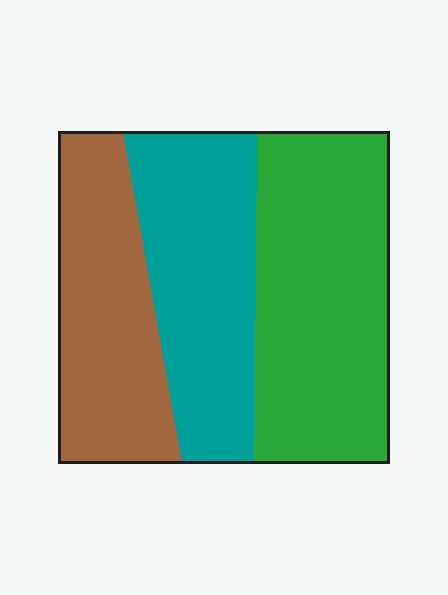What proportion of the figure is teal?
Teal covers roughly 30% of the figure.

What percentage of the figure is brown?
Brown takes up between a sixth and a third of the figure.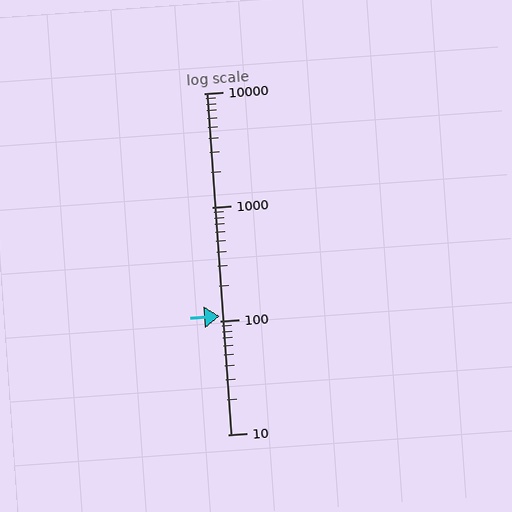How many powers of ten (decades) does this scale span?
The scale spans 3 decades, from 10 to 10000.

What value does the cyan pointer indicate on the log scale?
The pointer indicates approximately 110.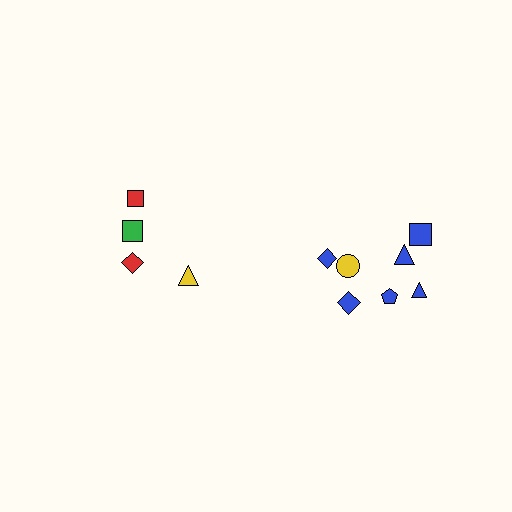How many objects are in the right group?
There are 7 objects.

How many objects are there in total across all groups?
There are 11 objects.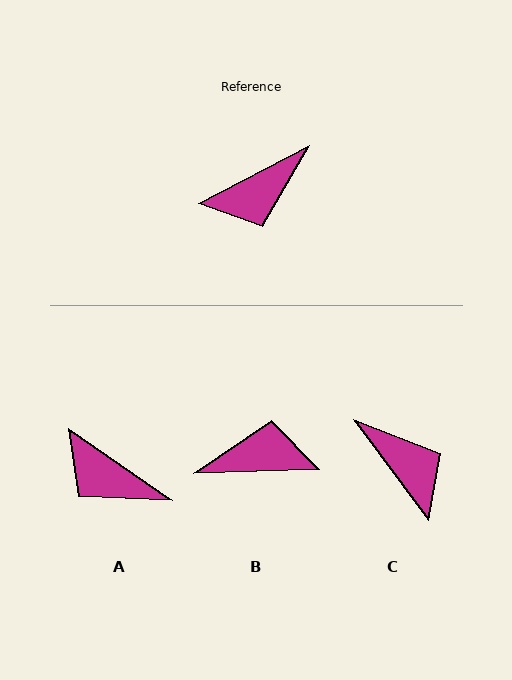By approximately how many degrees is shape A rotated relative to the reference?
Approximately 62 degrees clockwise.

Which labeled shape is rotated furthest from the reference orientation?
B, about 154 degrees away.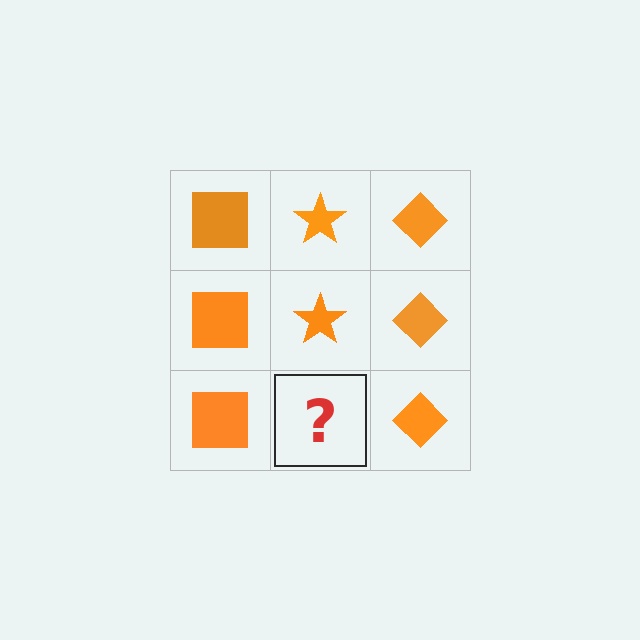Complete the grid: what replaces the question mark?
The question mark should be replaced with an orange star.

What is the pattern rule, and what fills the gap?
The rule is that each column has a consistent shape. The gap should be filled with an orange star.